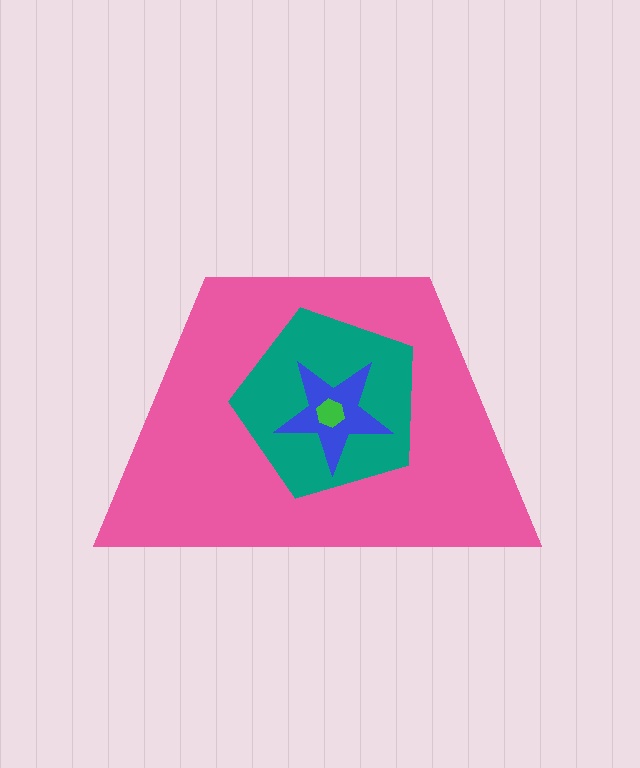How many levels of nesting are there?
4.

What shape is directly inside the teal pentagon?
The blue star.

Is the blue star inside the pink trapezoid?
Yes.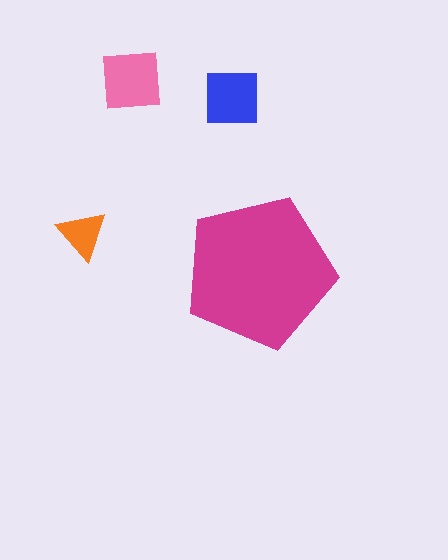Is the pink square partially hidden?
No, the pink square is fully visible.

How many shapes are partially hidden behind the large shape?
0 shapes are partially hidden.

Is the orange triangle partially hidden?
No, the orange triangle is fully visible.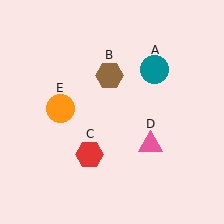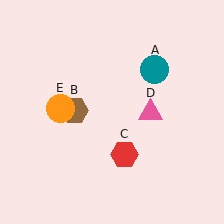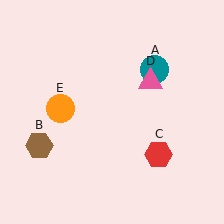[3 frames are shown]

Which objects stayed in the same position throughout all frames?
Teal circle (object A) and orange circle (object E) remained stationary.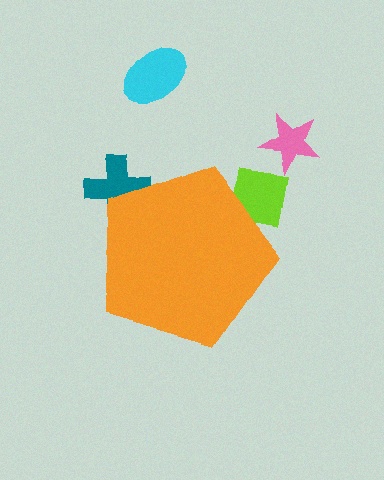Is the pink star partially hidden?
No, the pink star is fully visible.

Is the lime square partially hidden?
Yes, the lime square is partially hidden behind the orange pentagon.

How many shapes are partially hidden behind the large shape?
2 shapes are partially hidden.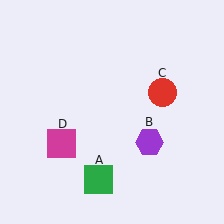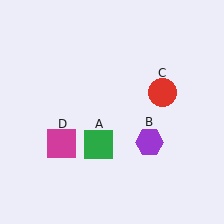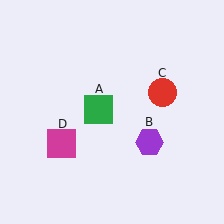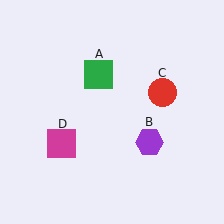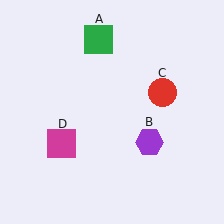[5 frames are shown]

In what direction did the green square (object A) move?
The green square (object A) moved up.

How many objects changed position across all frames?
1 object changed position: green square (object A).